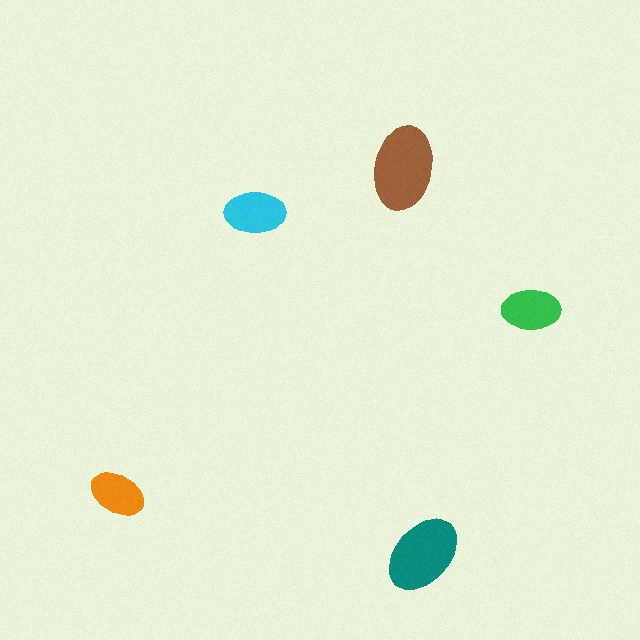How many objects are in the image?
There are 5 objects in the image.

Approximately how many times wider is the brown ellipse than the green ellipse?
About 1.5 times wider.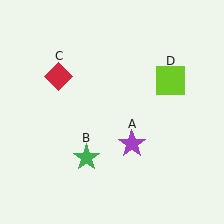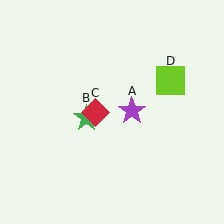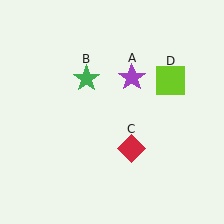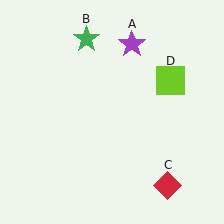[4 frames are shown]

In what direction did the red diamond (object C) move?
The red diamond (object C) moved down and to the right.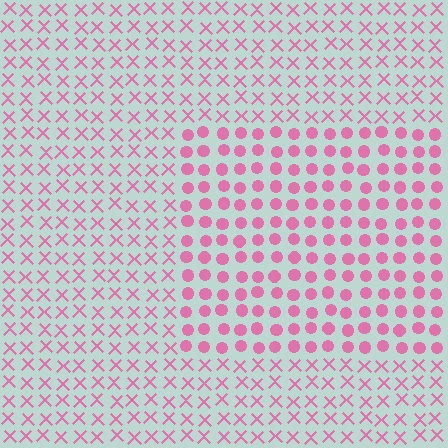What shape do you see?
I see a rectangle.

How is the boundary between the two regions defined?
The boundary is defined by a change in element shape: circles inside vs. X marks outside. All elements share the same color and spacing.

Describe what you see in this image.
The image is filled with small pink elements arranged in a uniform grid. A rectangle-shaped region contains circles, while the surrounding area contains X marks. The boundary is defined purely by the change in element shape.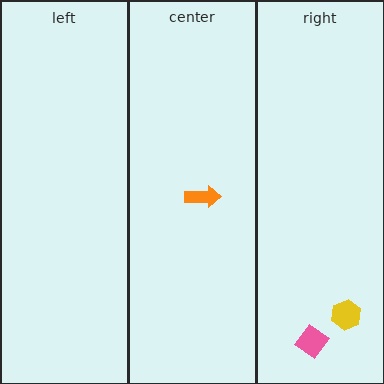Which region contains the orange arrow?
The center region.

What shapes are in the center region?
The orange arrow.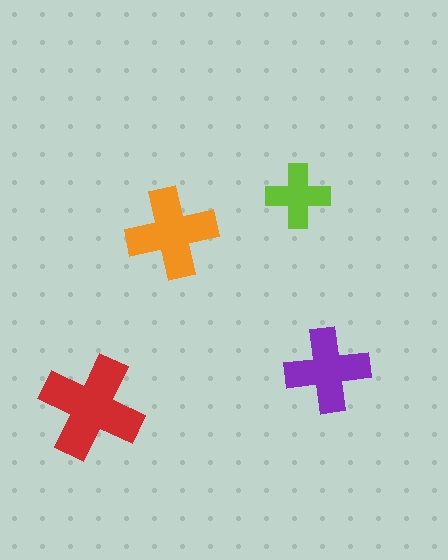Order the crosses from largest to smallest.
the red one, the orange one, the purple one, the lime one.